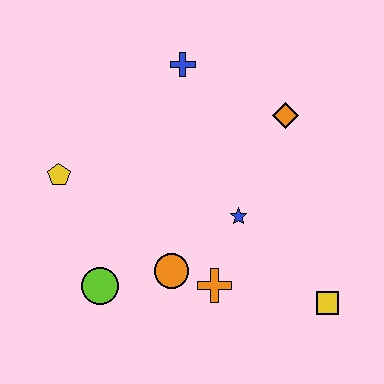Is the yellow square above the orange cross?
No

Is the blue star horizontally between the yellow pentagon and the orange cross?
No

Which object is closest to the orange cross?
The orange circle is closest to the orange cross.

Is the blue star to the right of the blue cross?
Yes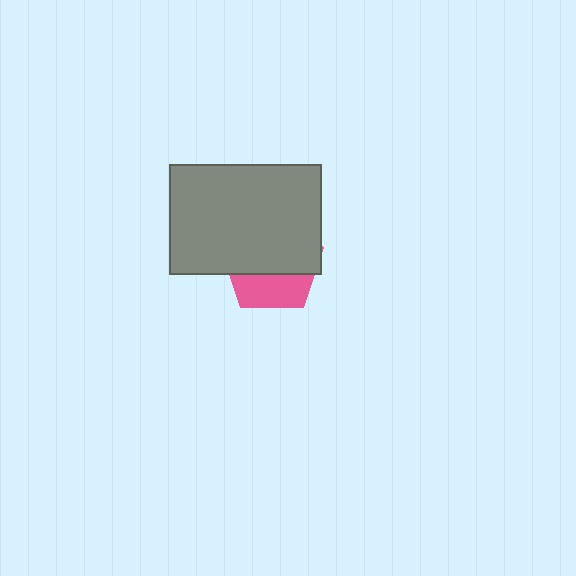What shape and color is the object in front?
The object in front is a gray rectangle.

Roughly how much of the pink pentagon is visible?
A small part of it is visible (roughly 34%).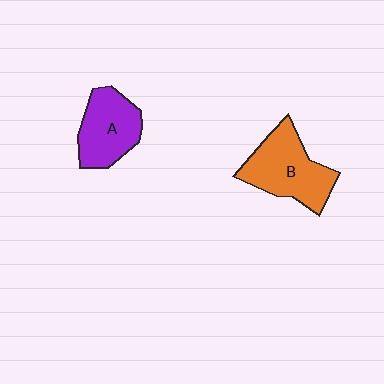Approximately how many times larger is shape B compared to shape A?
Approximately 1.2 times.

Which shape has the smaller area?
Shape A (purple).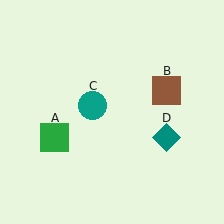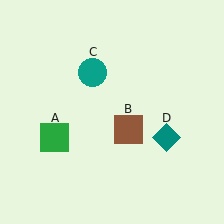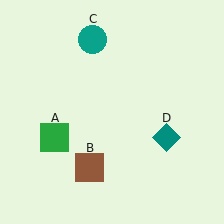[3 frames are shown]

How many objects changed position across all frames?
2 objects changed position: brown square (object B), teal circle (object C).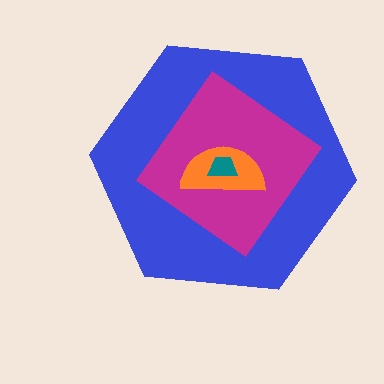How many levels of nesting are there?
4.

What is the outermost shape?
The blue hexagon.